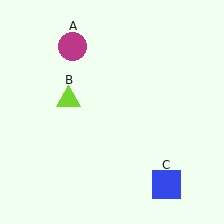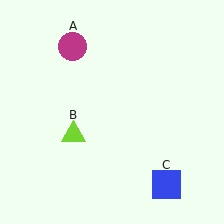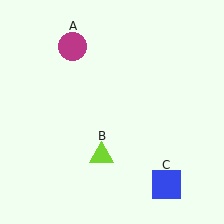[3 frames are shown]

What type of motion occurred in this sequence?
The lime triangle (object B) rotated counterclockwise around the center of the scene.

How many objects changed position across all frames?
1 object changed position: lime triangle (object B).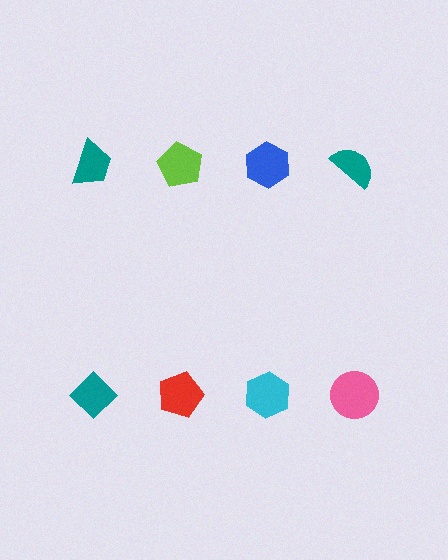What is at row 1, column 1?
A teal trapezoid.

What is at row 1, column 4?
A teal semicircle.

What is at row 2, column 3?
A cyan hexagon.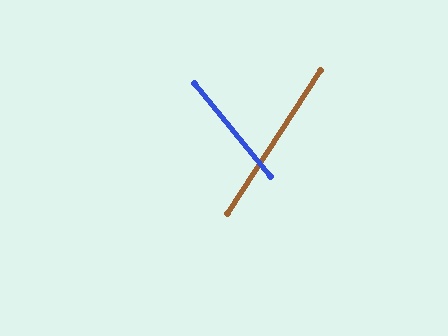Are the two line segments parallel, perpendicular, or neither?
Neither parallel nor perpendicular — they differ by about 72°.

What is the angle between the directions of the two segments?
Approximately 72 degrees.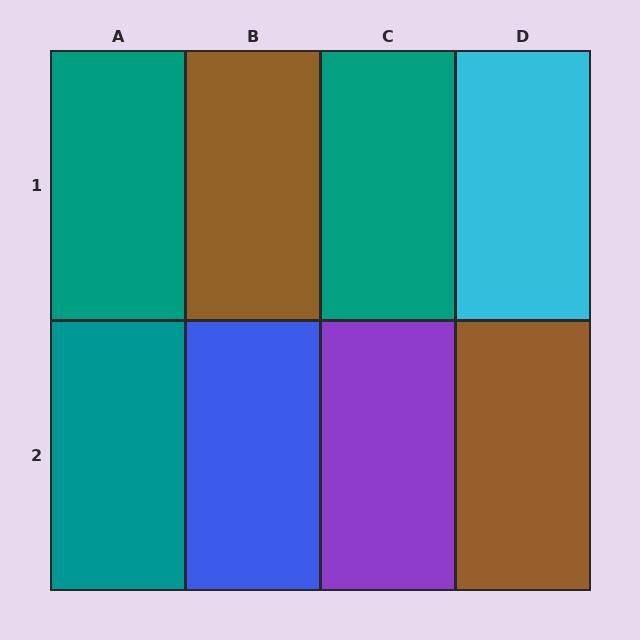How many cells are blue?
1 cell is blue.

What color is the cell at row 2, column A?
Teal.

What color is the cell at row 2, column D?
Brown.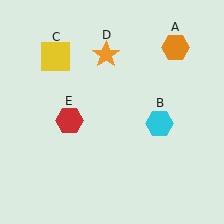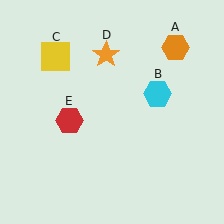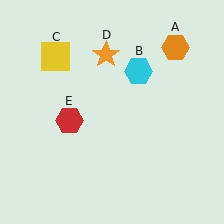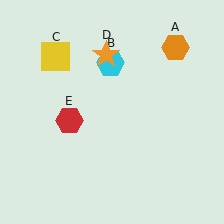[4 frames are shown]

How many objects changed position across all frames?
1 object changed position: cyan hexagon (object B).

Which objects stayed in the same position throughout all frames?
Orange hexagon (object A) and yellow square (object C) and orange star (object D) and red hexagon (object E) remained stationary.